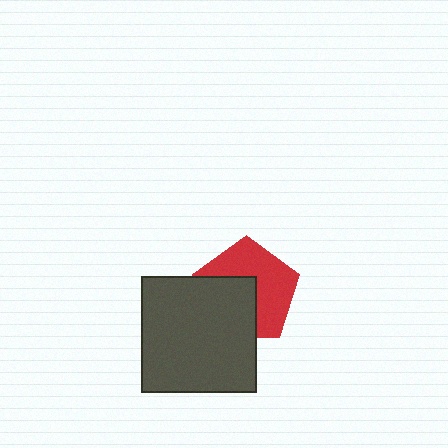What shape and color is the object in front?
The object in front is a dark gray rectangle.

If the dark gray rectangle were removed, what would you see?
You would see the complete red pentagon.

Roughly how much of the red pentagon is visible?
About half of it is visible (roughly 56%).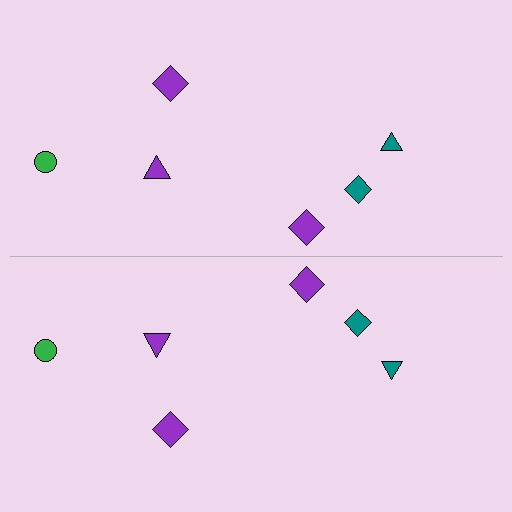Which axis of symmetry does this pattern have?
The pattern has a horizontal axis of symmetry running through the center of the image.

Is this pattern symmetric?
Yes, this pattern has bilateral (reflection) symmetry.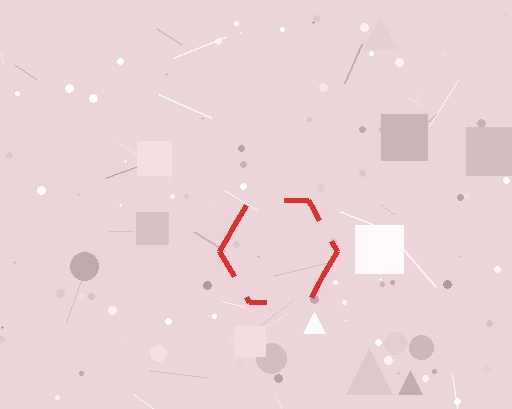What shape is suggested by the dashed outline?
The dashed outline suggests a hexagon.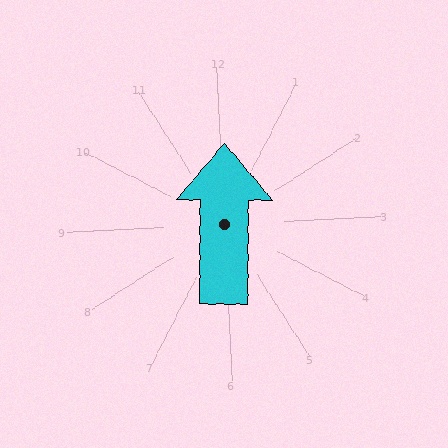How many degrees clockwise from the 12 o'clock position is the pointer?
Approximately 3 degrees.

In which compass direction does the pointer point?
North.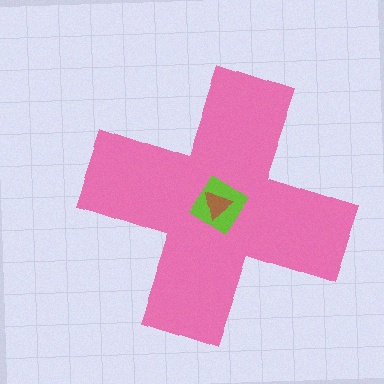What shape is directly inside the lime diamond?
The brown triangle.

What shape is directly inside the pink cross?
The lime diamond.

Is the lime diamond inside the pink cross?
Yes.